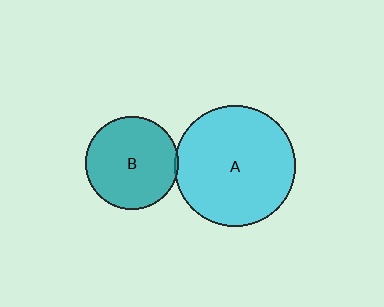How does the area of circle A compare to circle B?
Approximately 1.7 times.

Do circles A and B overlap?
Yes.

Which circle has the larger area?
Circle A (cyan).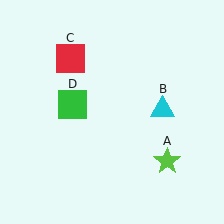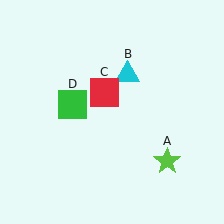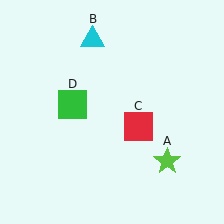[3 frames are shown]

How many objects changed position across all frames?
2 objects changed position: cyan triangle (object B), red square (object C).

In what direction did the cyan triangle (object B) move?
The cyan triangle (object B) moved up and to the left.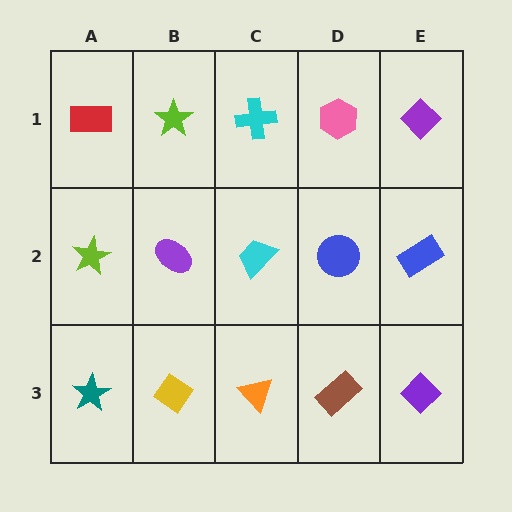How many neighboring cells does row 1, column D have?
3.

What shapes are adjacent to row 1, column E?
A blue rectangle (row 2, column E), a pink hexagon (row 1, column D).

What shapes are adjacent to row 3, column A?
A lime star (row 2, column A), a yellow diamond (row 3, column B).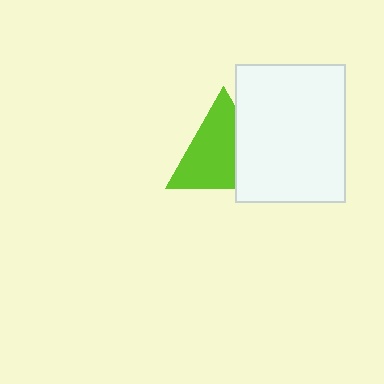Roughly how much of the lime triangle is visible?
Most of it is visible (roughly 68%).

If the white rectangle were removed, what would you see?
You would see the complete lime triangle.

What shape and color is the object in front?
The object in front is a white rectangle.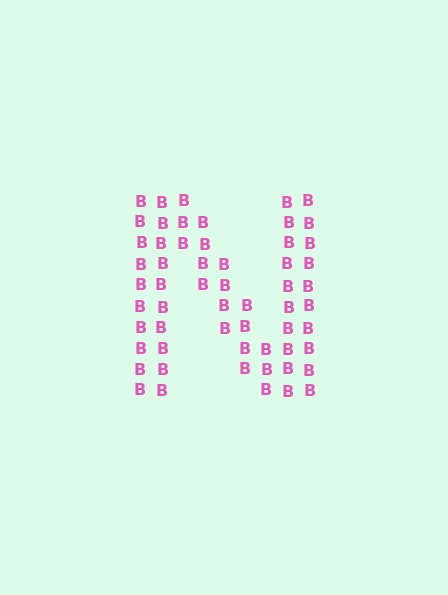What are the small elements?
The small elements are letter B's.